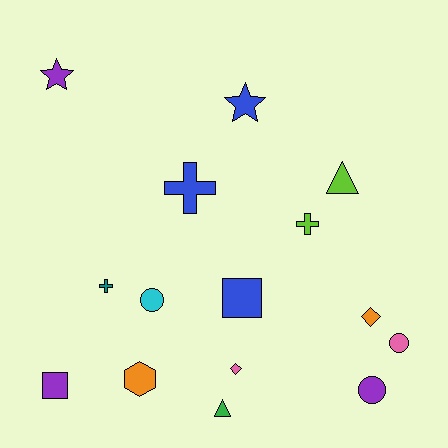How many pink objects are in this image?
There are 2 pink objects.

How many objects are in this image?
There are 15 objects.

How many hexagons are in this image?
There is 1 hexagon.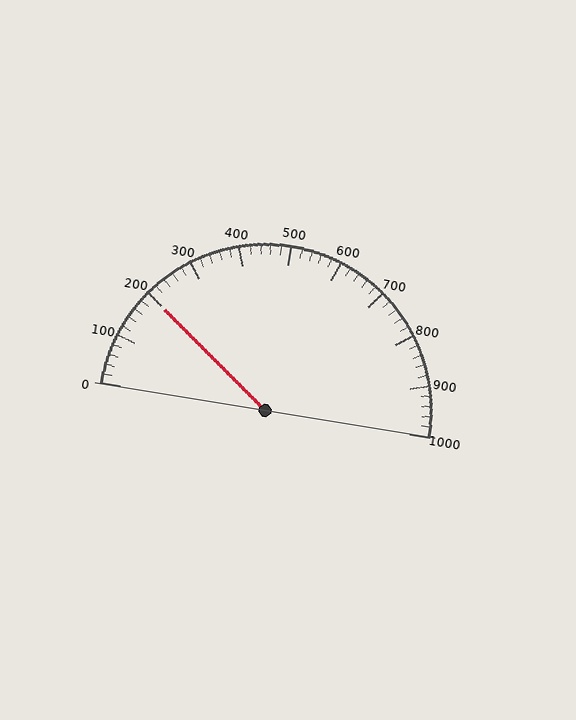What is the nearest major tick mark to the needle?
The nearest major tick mark is 200.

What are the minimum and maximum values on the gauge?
The gauge ranges from 0 to 1000.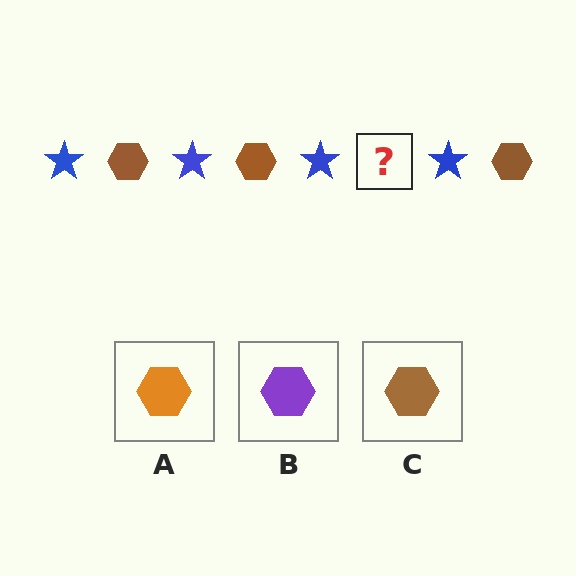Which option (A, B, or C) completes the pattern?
C.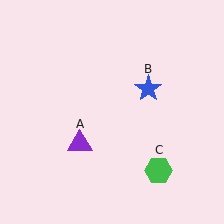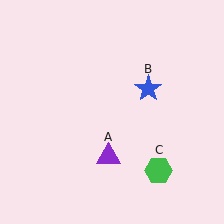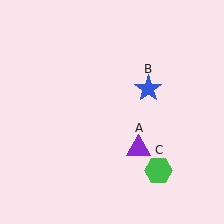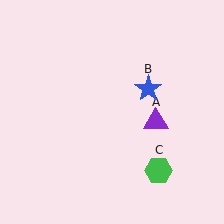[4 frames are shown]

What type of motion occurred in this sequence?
The purple triangle (object A) rotated counterclockwise around the center of the scene.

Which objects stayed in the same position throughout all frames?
Blue star (object B) and green hexagon (object C) remained stationary.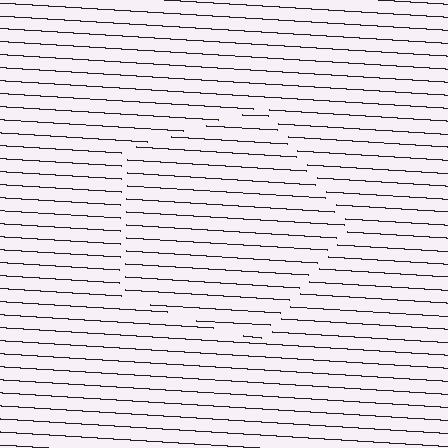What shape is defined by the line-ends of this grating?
An illusory pentagon. The interior of the shape contains the same grating, shifted by half a period — the contour is defined by the phase discontinuity where line-ends from the inner and outer gratings abut.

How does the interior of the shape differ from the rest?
The interior of the shape contains the same grating, shifted by half a period — the contour is defined by the phase discontinuity where line-ends from the inner and outer gratings abut.